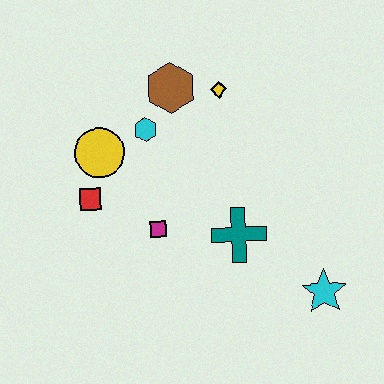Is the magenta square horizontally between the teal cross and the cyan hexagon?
Yes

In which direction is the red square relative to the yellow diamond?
The red square is to the left of the yellow diamond.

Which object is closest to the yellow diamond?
The brown hexagon is closest to the yellow diamond.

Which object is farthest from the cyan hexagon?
The cyan star is farthest from the cyan hexagon.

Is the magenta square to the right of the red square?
Yes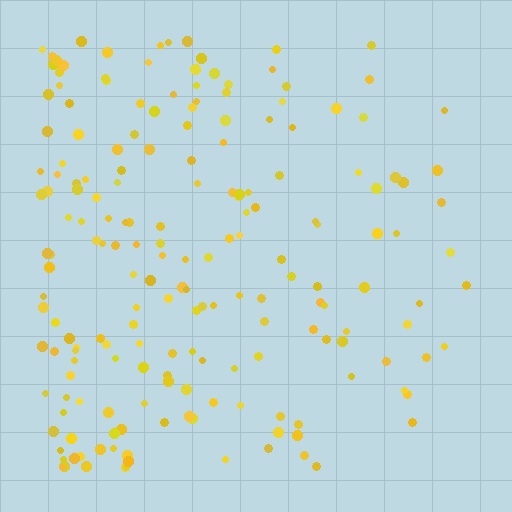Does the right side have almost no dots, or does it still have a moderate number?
Still a moderate number, just noticeably fewer than the left.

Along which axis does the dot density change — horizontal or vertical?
Horizontal.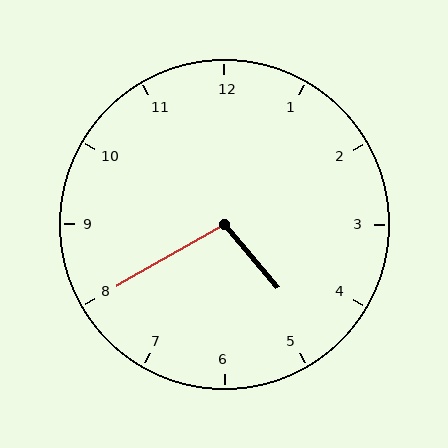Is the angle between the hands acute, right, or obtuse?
It is obtuse.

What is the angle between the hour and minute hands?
Approximately 100 degrees.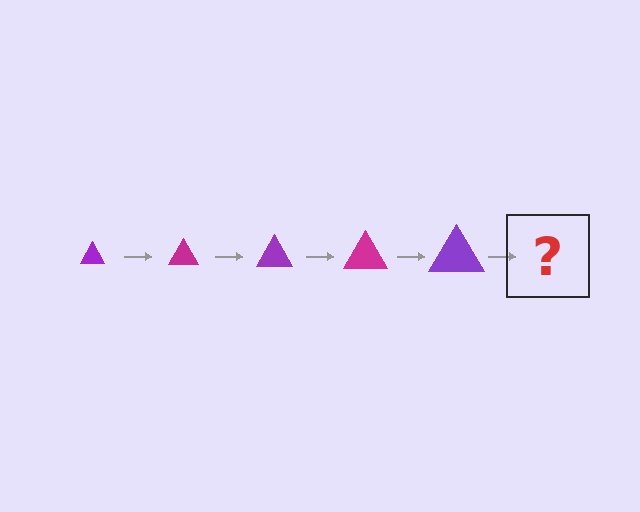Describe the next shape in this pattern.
It should be a magenta triangle, larger than the previous one.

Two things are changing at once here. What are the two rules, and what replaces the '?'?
The two rules are that the triangle grows larger each step and the color cycles through purple and magenta. The '?' should be a magenta triangle, larger than the previous one.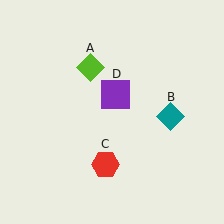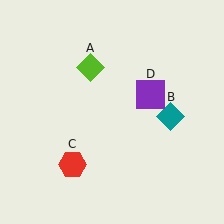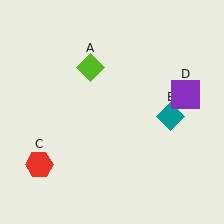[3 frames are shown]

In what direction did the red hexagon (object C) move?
The red hexagon (object C) moved left.